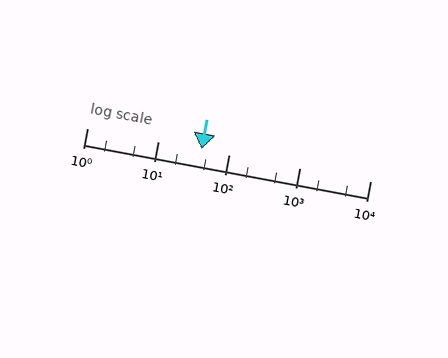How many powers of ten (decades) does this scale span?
The scale spans 4 decades, from 1 to 10000.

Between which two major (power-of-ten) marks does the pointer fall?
The pointer is between 10 and 100.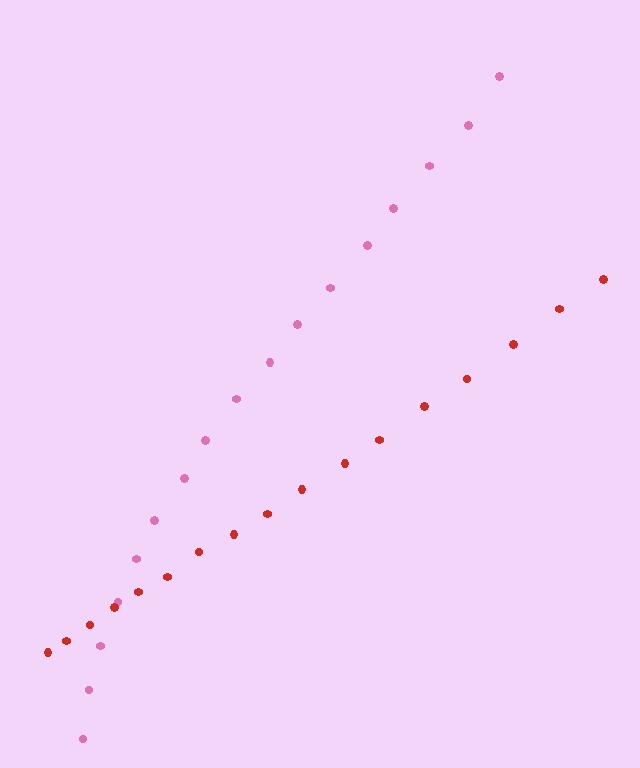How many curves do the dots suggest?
There are 2 distinct paths.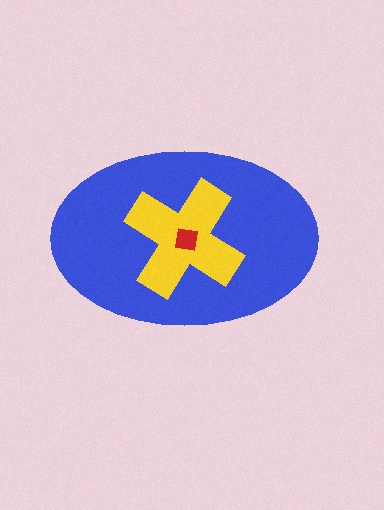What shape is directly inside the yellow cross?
The red square.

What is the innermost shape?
The red square.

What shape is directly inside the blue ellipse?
The yellow cross.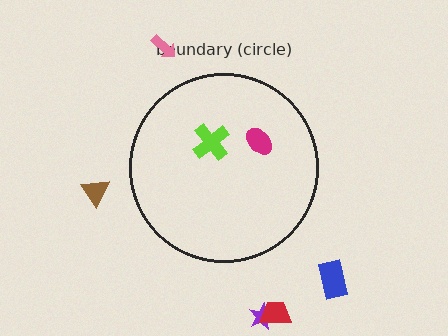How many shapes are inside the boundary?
2 inside, 5 outside.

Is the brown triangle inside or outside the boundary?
Outside.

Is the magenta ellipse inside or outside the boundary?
Inside.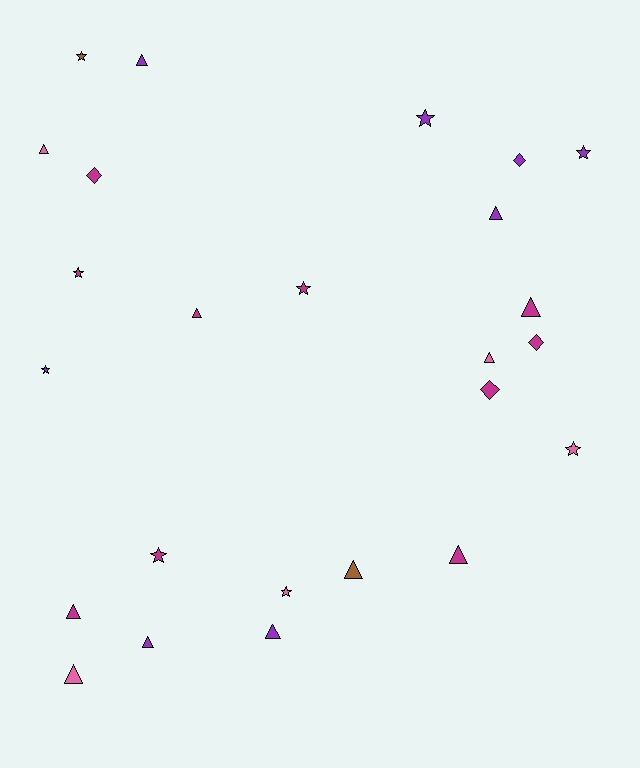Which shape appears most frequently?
Triangle, with 12 objects.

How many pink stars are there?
There are 2 pink stars.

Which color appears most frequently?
Magenta, with 10 objects.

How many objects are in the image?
There are 25 objects.